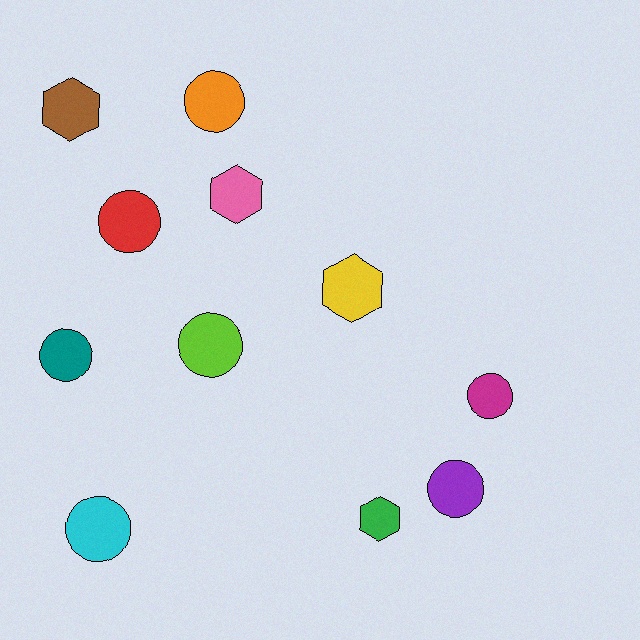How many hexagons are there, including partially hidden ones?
There are 4 hexagons.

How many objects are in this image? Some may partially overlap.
There are 11 objects.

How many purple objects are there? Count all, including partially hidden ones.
There is 1 purple object.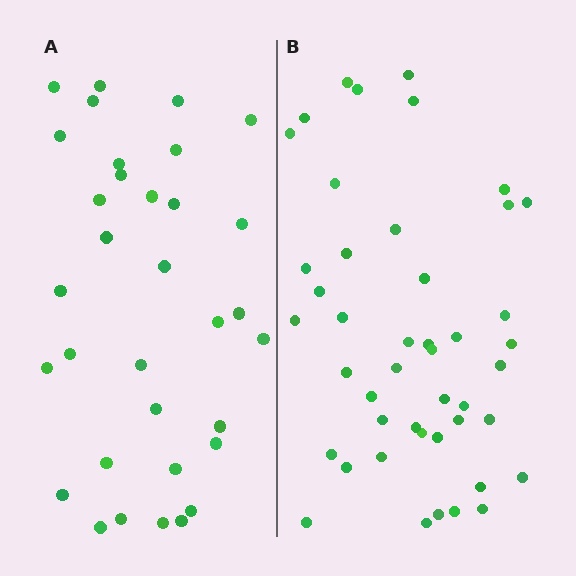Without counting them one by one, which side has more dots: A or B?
Region B (the right region) has more dots.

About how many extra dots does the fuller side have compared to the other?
Region B has roughly 12 or so more dots than region A.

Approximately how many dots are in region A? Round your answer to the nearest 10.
About 30 dots. (The exact count is 33, which rounds to 30.)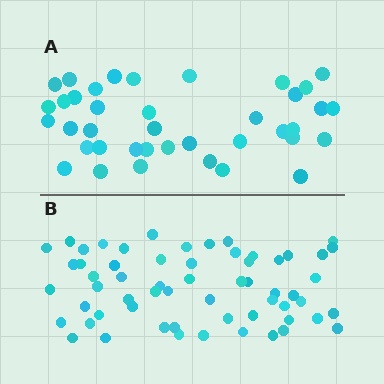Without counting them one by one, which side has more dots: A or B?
Region B (the bottom region) has more dots.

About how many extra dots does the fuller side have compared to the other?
Region B has approximately 20 more dots than region A.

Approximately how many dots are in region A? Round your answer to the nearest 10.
About 40 dots. (The exact count is 39, which rounds to 40.)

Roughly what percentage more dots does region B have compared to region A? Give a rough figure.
About 55% more.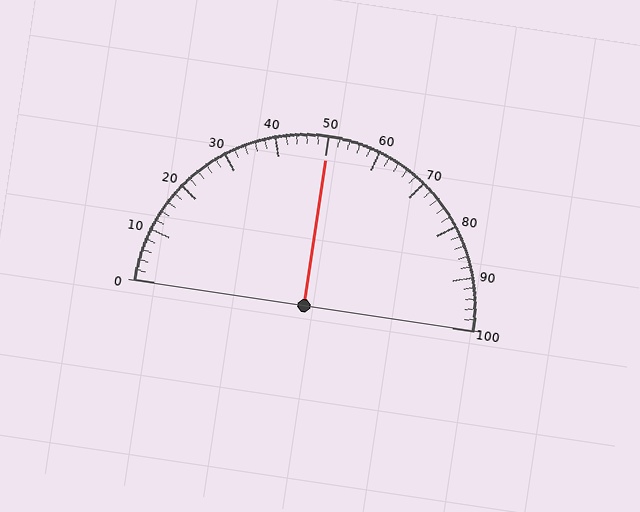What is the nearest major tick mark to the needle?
The nearest major tick mark is 50.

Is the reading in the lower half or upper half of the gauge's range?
The reading is in the upper half of the range (0 to 100).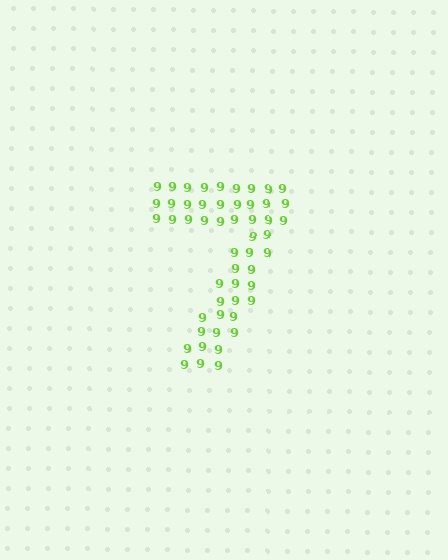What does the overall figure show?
The overall figure shows the digit 7.